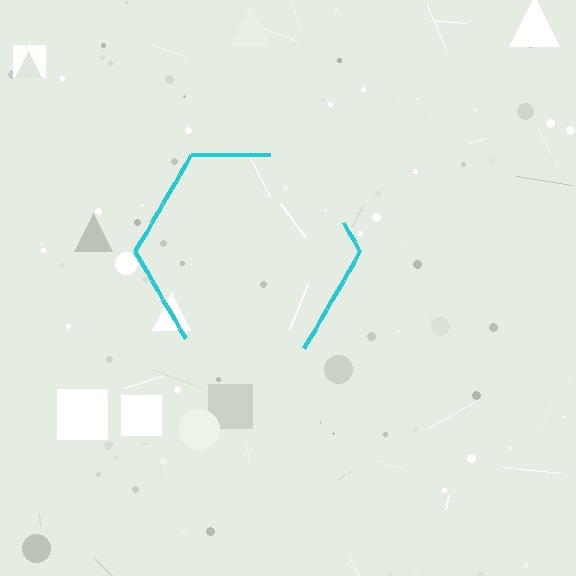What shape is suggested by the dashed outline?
The dashed outline suggests a hexagon.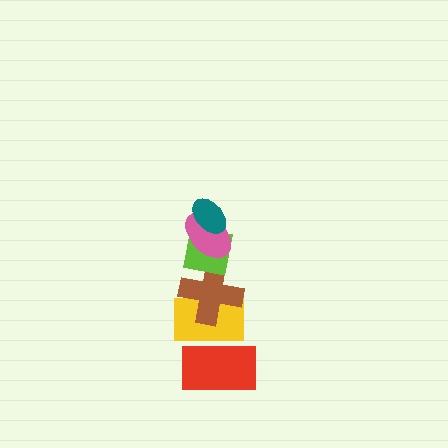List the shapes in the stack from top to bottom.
From top to bottom: the teal ellipse, the pink ellipse, the lime square, the brown cross, the yellow rectangle, the red rectangle.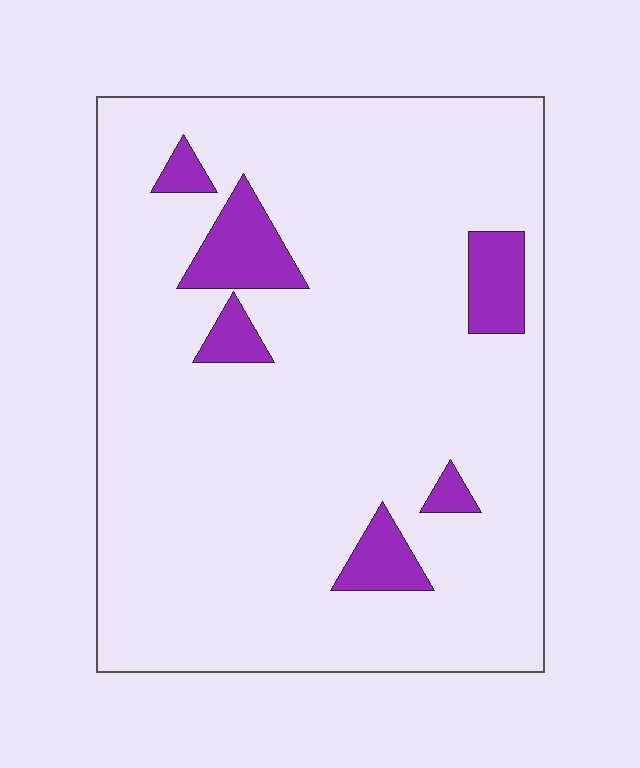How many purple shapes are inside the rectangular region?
6.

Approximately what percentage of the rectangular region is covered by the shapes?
Approximately 10%.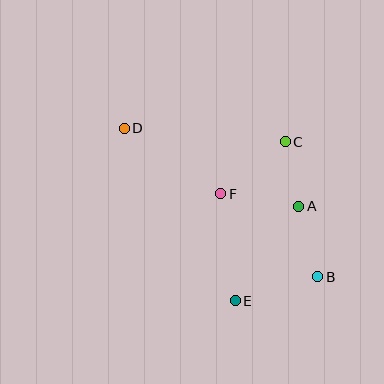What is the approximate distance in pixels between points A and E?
The distance between A and E is approximately 114 pixels.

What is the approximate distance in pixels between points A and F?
The distance between A and F is approximately 79 pixels.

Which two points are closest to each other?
Points A and C are closest to each other.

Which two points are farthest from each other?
Points B and D are farthest from each other.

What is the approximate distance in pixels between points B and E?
The distance between B and E is approximately 86 pixels.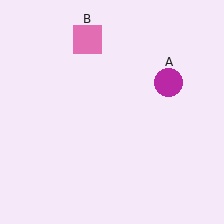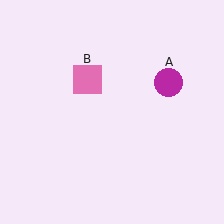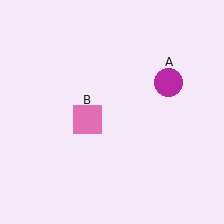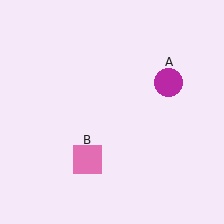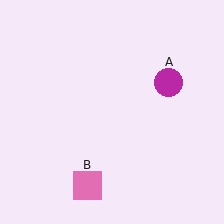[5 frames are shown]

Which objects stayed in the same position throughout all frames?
Magenta circle (object A) remained stationary.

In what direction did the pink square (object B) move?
The pink square (object B) moved down.